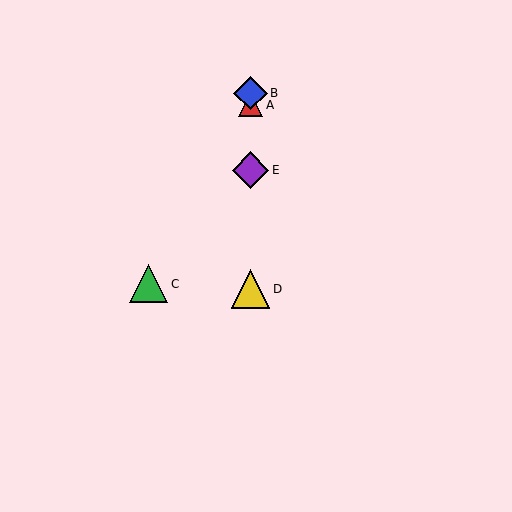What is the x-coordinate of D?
Object D is at x≈250.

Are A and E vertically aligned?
Yes, both are at x≈250.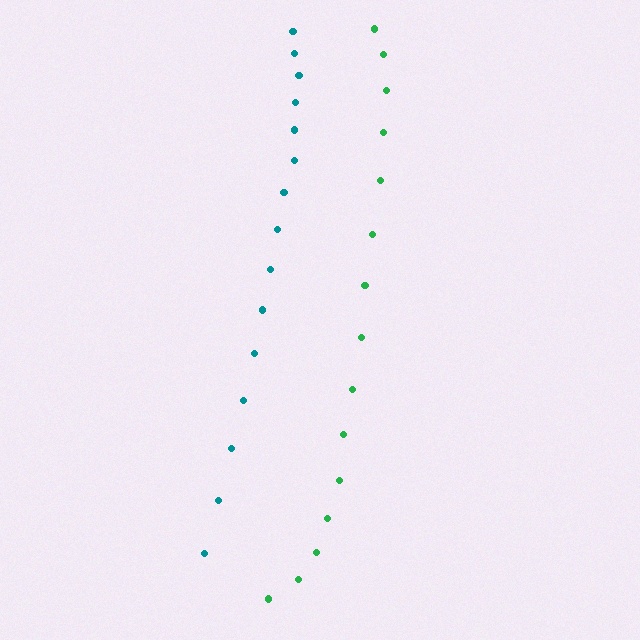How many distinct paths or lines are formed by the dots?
There are 2 distinct paths.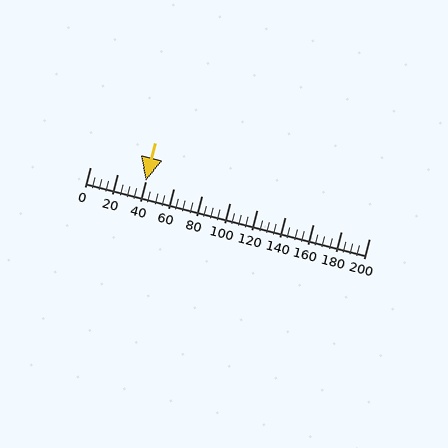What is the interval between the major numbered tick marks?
The major tick marks are spaced 20 units apart.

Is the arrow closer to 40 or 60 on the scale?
The arrow is closer to 40.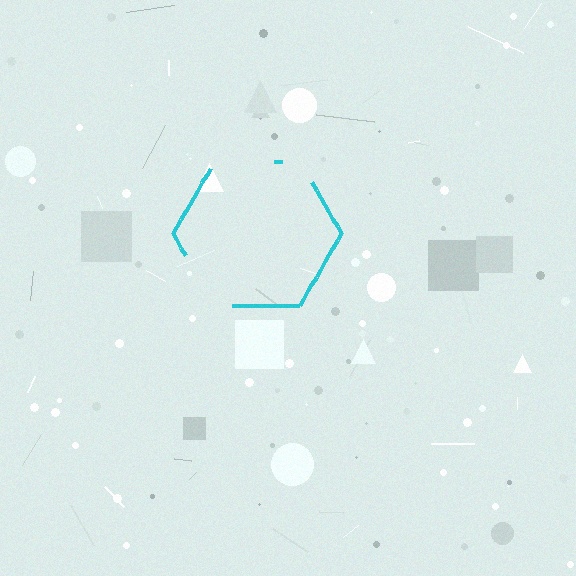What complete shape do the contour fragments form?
The contour fragments form a hexagon.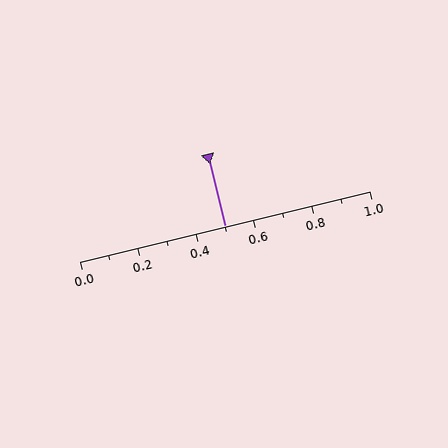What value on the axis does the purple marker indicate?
The marker indicates approximately 0.5.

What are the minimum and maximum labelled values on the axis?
The axis runs from 0.0 to 1.0.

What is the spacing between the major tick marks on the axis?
The major ticks are spaced 0.2 apart.